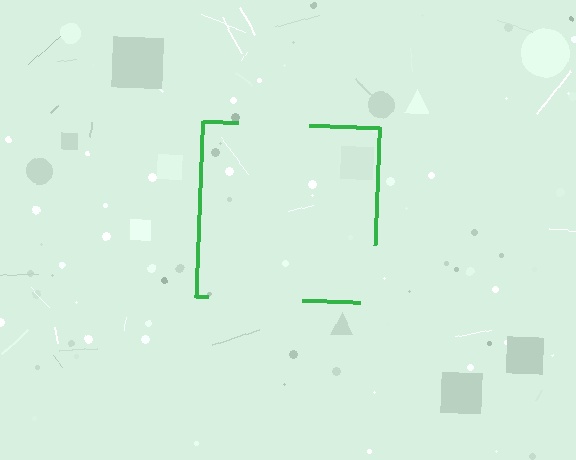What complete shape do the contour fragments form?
The contour fragments form a square.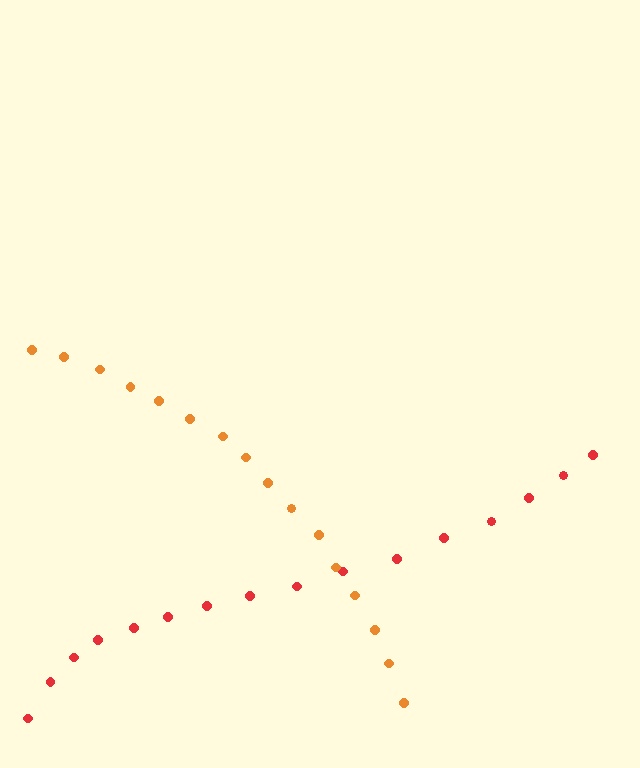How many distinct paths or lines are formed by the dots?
There are 2 distinct paths.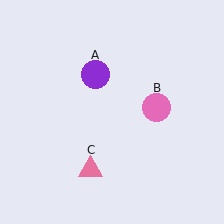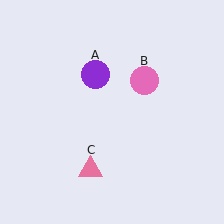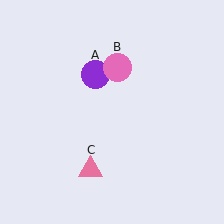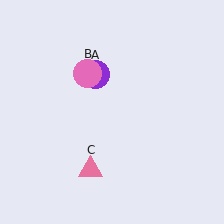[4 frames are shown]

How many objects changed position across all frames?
1 object changed position: pink circle (object B).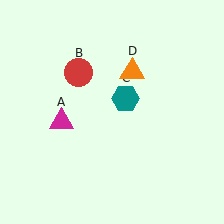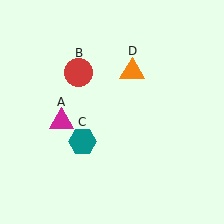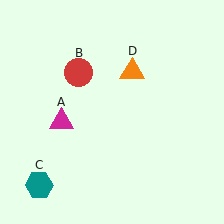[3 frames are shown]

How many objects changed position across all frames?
1 object changed position: teal hexagon (object C).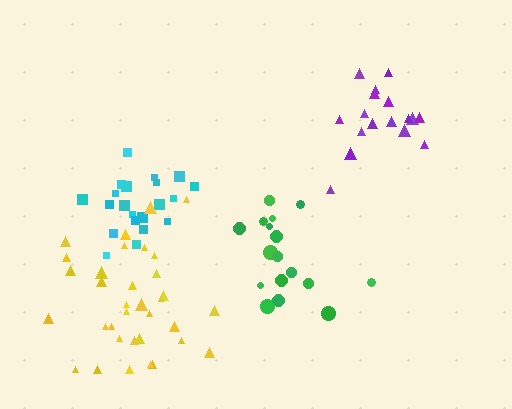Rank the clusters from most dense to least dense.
cyan, green, purple, yellow.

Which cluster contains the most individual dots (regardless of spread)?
Yellow (34).